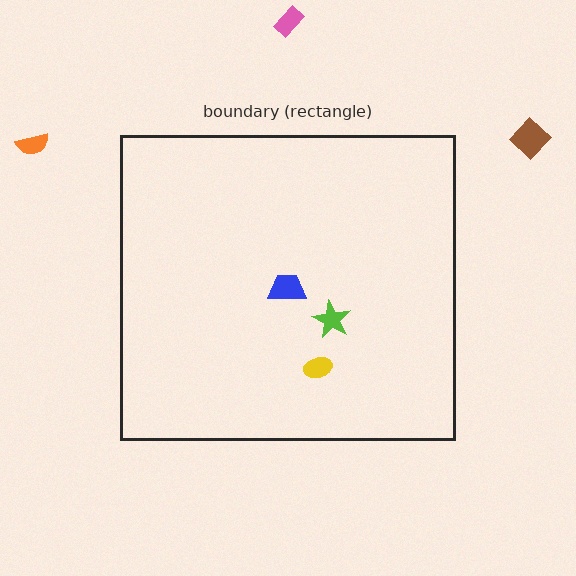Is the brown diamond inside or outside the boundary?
Outside.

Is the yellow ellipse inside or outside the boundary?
Inside.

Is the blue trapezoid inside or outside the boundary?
Inside.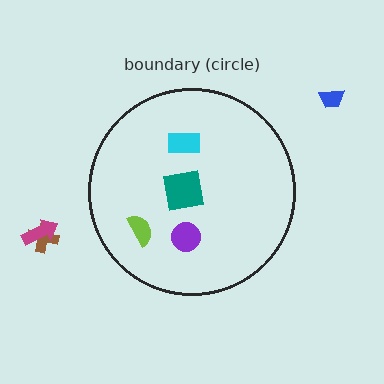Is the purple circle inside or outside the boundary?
Inside.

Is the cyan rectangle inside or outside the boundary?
Inside.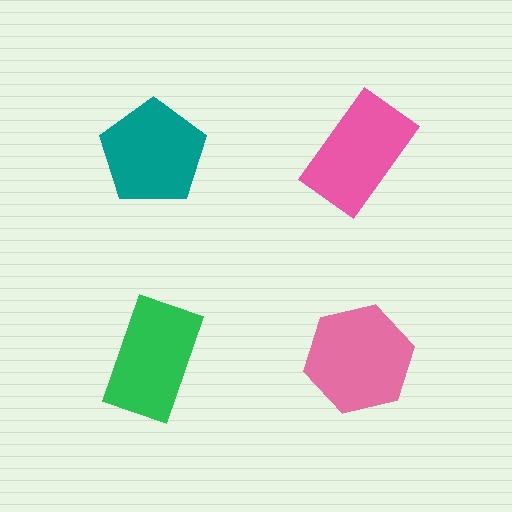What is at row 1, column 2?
A pink rectangle.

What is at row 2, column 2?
A pink hexagon.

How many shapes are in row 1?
2 shapes.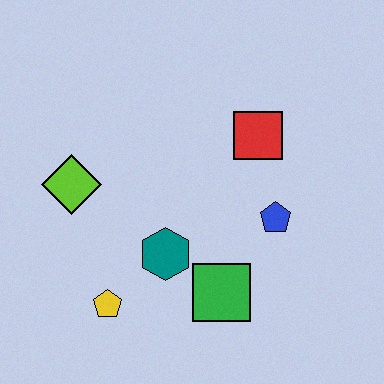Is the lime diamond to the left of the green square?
Yes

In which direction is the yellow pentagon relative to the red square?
The yellow pentagon is below the red square.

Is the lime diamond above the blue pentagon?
Yes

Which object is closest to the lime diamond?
The teal hexagon is closest to the lime diamond.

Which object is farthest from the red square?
The yellow pentagon is farthest from the red square.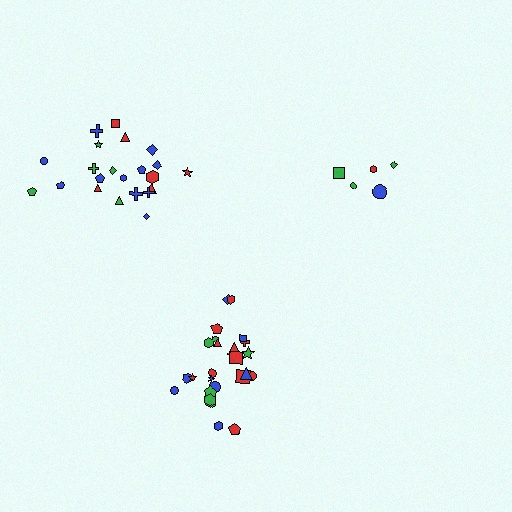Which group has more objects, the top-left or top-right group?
The top-left group.